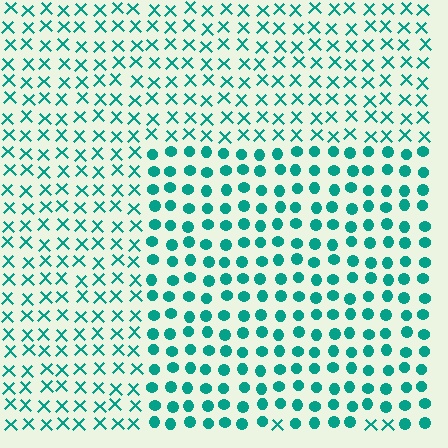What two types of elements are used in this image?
The image uses circles inside the rectangle region and X marks outside it.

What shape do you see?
I see a rectangle.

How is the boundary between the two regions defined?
The boundary is defined by a change in element shape: circles inside vs. X marks outside. All elements share the same color and spacing.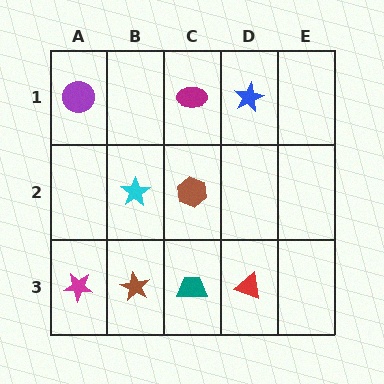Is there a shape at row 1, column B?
No, that cell is empty.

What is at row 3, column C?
A teal trapezoid.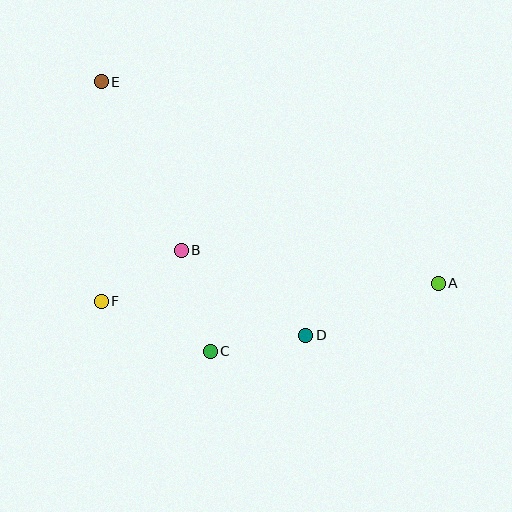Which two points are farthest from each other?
Points A and E are farthest from each other.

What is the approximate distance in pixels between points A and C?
The distance between A and C is approximately 238 pixels.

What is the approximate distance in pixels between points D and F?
The distance between D and F is approximately 207 pixels.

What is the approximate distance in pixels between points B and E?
The distance between B and E is approximately 187 pixels.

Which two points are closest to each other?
Points B and F are closest to each other.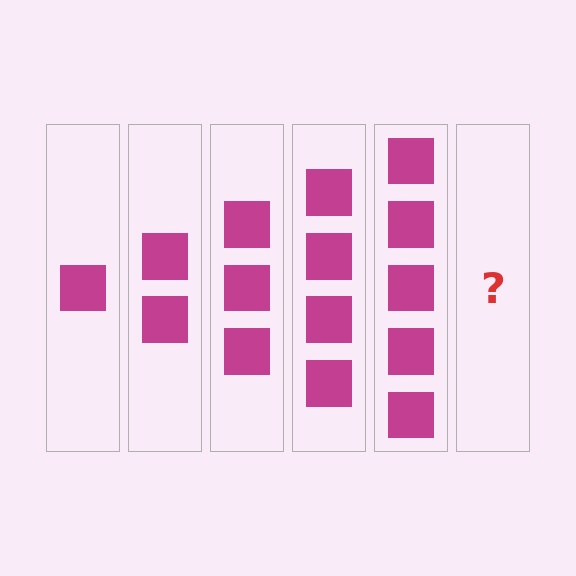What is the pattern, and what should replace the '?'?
The pattern is that each step adds one more square. The '?' should be 6 squares.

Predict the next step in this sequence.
The next step is 6 squares.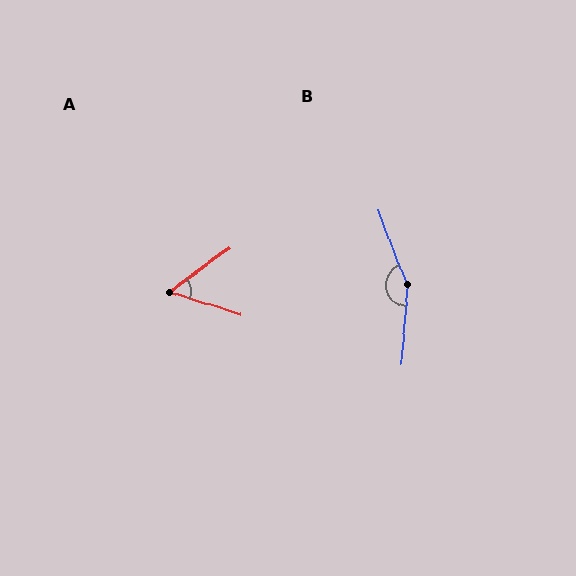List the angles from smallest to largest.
A (53°), B (155°).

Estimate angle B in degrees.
Approximately 155 degrees.